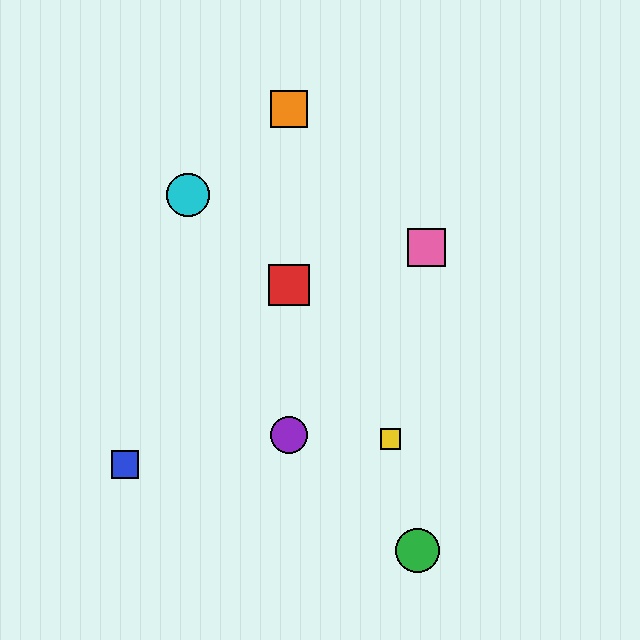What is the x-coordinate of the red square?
The red square is at x≈289.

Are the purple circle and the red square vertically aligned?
Yes, both are at x≈289.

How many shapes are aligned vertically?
3 shapes (the red square, the purple circle, the orange square) are aligned vertically.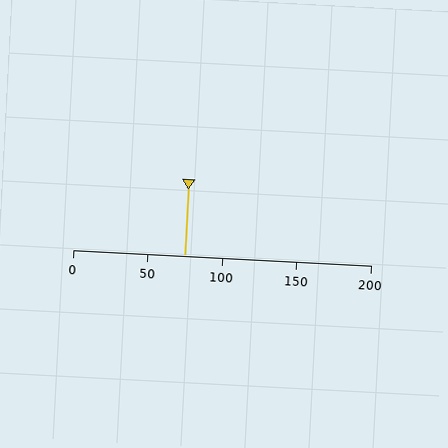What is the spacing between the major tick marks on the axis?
The major ticks are spaced 50 apart.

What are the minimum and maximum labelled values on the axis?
The axis runs from 0 to 200.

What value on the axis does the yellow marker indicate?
The marker indicates approximately 75.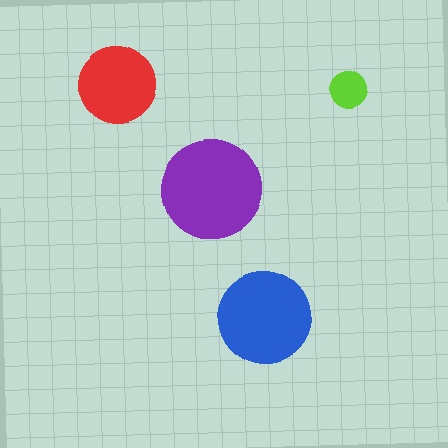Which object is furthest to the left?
The red circle is leftmost.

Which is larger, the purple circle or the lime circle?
The purple one.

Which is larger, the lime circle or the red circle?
The red one.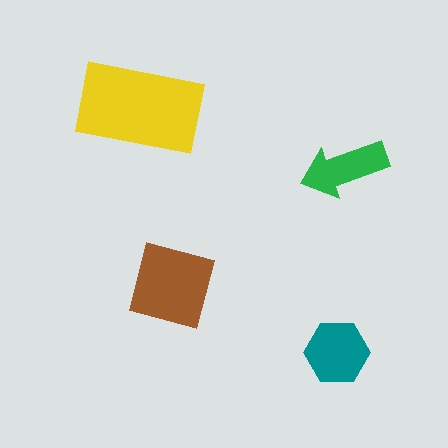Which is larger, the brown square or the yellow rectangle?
The yellow rectangle.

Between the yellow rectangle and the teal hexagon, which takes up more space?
The yellow rectangle.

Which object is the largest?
The yellow rectangle.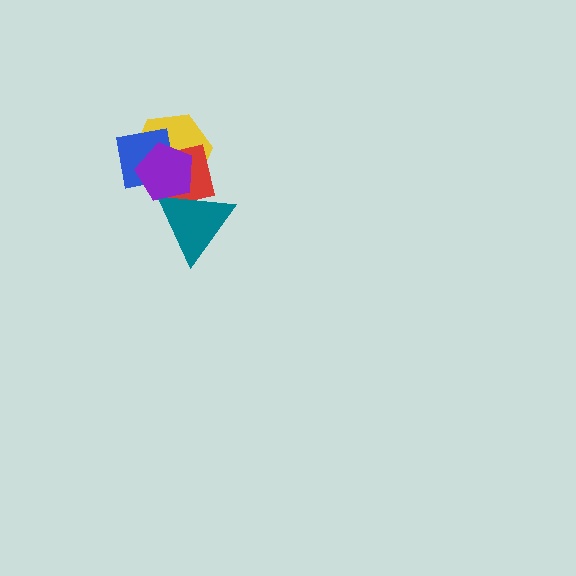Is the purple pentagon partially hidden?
No, no other shape covers it.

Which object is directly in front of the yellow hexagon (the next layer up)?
The red square is directly in front of the yellow hexagon.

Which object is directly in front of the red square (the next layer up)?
The teal triangle is directly in front of the red square.